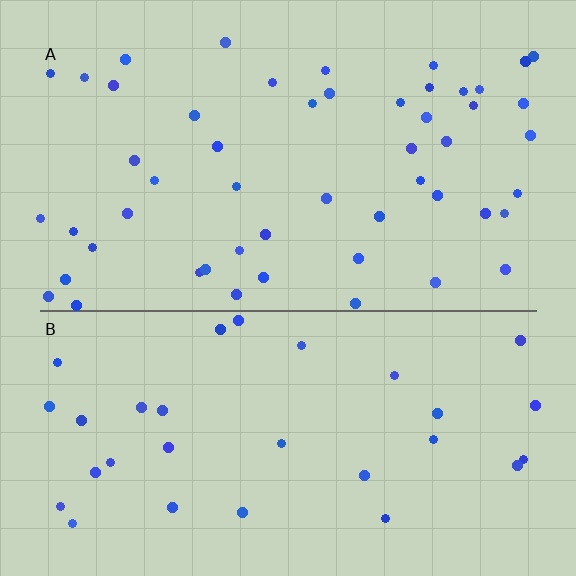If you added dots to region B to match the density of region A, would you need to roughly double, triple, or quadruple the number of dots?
Approximately double.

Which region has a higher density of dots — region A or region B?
A (the top).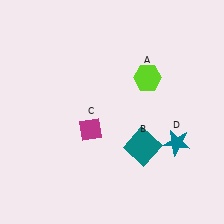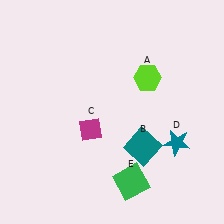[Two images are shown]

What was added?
A green square (E) was added in Image 2.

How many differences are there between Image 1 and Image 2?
There is 1 difference between the two images.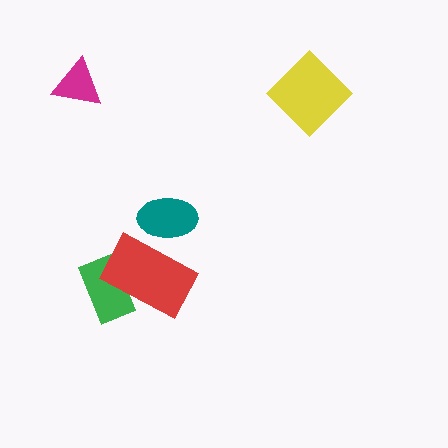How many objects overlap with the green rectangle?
1 object overlaps with the green rectangle.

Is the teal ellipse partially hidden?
Yes, it is partially covered by another shape.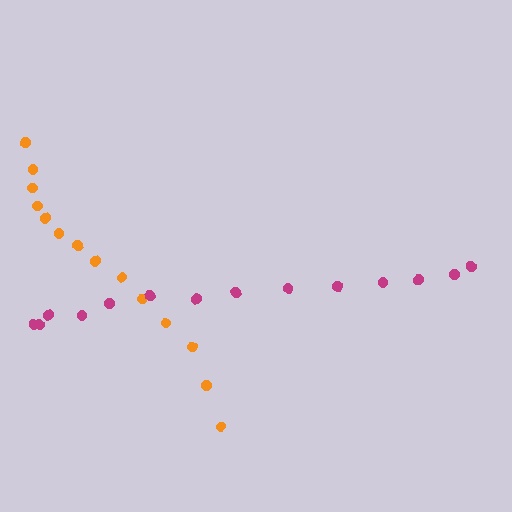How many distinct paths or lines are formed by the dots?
There are 2 distinct paths.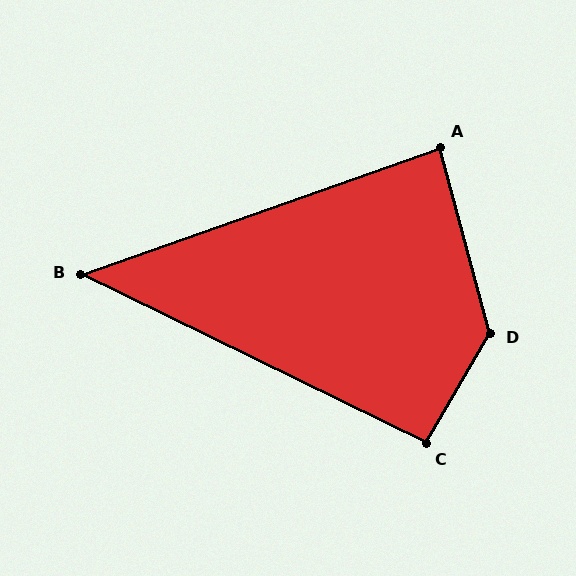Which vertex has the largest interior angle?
D, at approximately 135 degrees.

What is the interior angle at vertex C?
Approximately 94 degrees (approximately right).